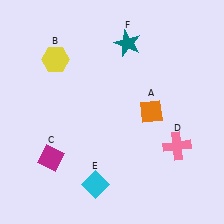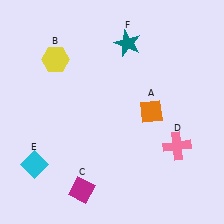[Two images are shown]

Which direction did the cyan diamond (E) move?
The cyan diamond (E) moved left.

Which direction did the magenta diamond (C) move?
The magenta diamond (C) moved down.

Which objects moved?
The objects that moved are: the magenta diamond (C), the cyan diamond (E).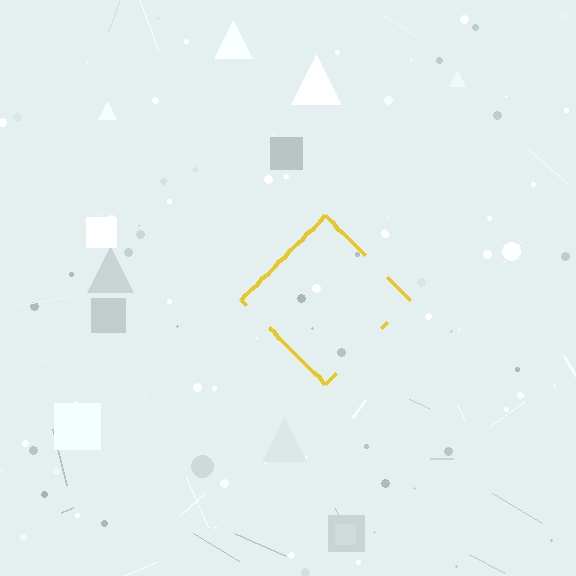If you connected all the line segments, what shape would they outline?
They would outline a diamond.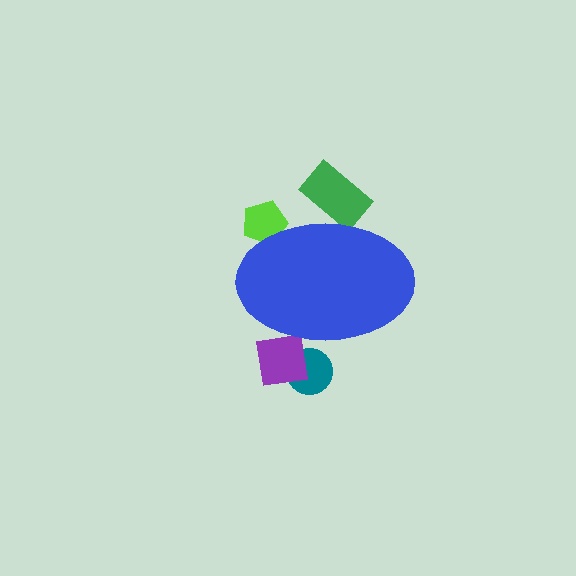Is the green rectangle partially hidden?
Yes, the green rectangle is partially hidden behind the blue ellipse.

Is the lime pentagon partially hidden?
Yes, the lime pentagon is partially hidden behind the blue ellipse.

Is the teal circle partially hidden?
Yes, the teal circle is partially hidden behind the blue ellipse.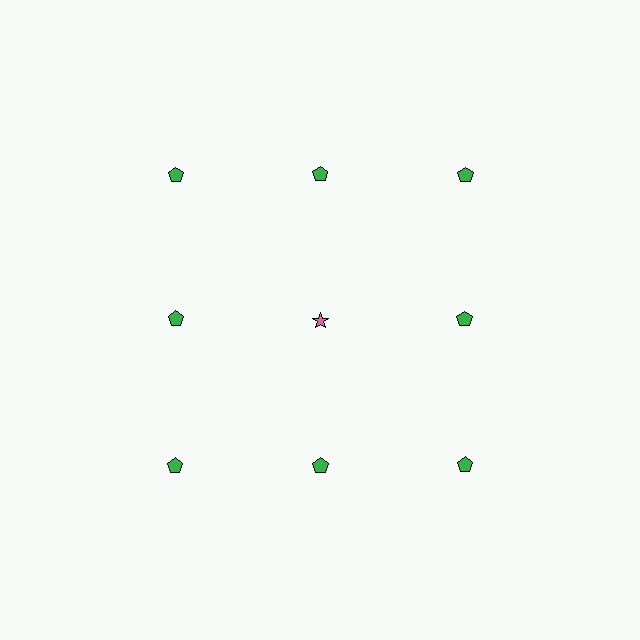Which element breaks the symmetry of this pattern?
The pink star in the second row, second from left column breaks the symmetry. All other shapes are green pentagons.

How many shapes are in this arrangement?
There are 9 shapes arranged in a grid pattern.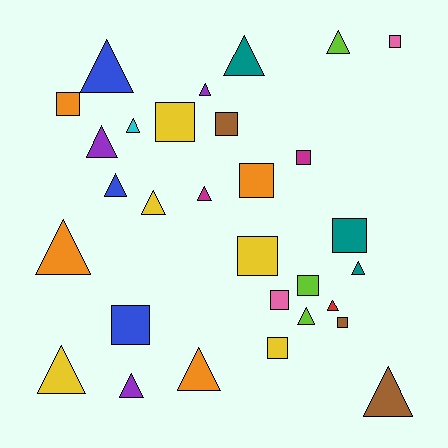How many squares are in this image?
There are 13 squares.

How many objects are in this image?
There are 30 objects.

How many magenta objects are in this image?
There are 2 magenta objects.